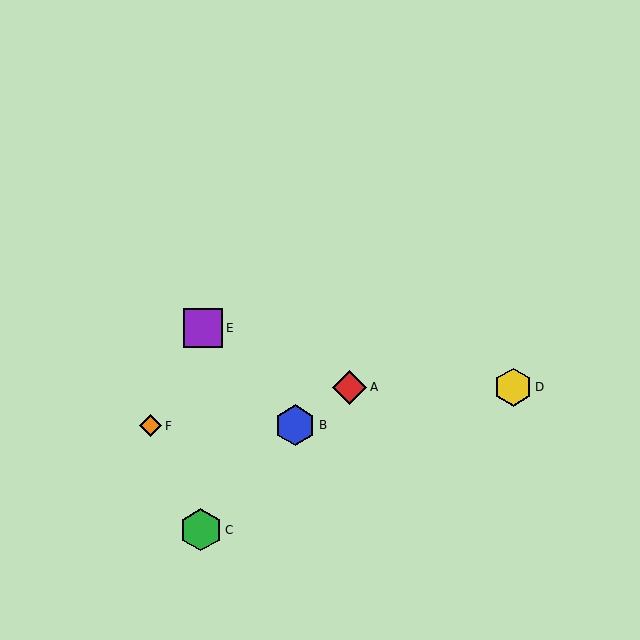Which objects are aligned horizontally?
Objects A, D are aligned horizontally.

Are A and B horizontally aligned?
No, A is at y≈387 and B is at y≈425.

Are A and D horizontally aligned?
Yes, both are at y≈387.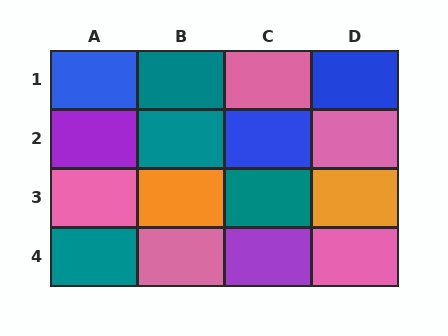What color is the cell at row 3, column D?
Orange.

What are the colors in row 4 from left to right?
Teal, pink, purple, pink.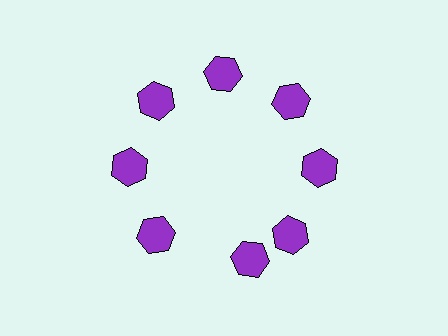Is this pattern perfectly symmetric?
No. The 8 purple hexagons are arranged in a ring, but one element near the 6 o'clock position is rotated out of alignment along the ring, breaking the 8-fold rotational symmetry.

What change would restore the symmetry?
The symmetry would be restored by rotating it back into even spacing with its neighbors so that all 8 hexagons sit at equal angles and equal distance from the center.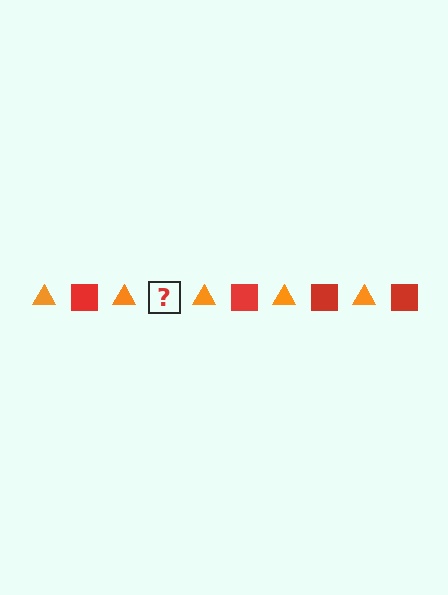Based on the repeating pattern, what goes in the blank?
The blank should be a red square.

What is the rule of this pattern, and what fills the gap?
The rule is that the pattern alternates between orange triangle and red square. The gap should be filled with a red square.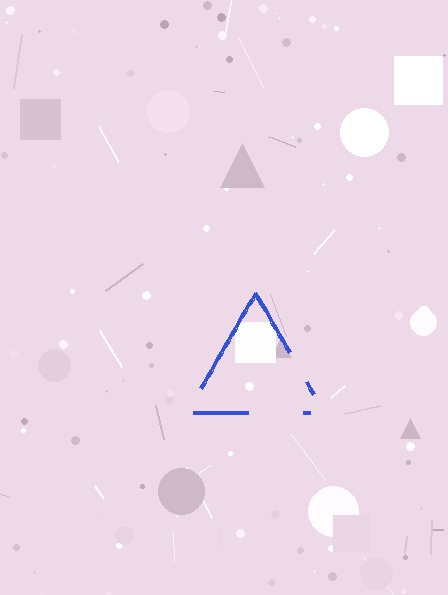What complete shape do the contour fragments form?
The contour fragments form a triangle.